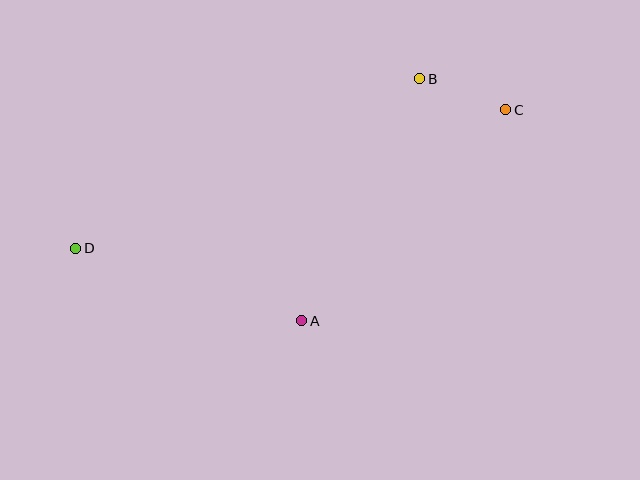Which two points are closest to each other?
Points B and C are closest to each other.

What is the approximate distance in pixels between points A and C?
The distance between A and C is approximately 294 pixels.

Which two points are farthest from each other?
Points C and D are farthest from each other.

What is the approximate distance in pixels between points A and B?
The distance between A and B is approximately 269 pixels.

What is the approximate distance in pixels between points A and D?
The distance between A and D is approximately 237 pixels.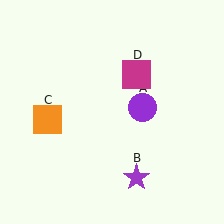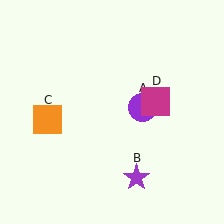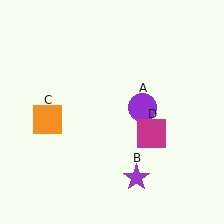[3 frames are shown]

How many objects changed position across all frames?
1 object changed position: magenta square (object D).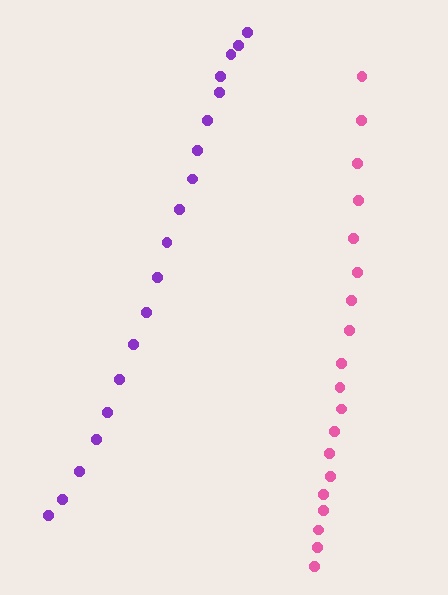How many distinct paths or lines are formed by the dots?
There are 2 distinct paths.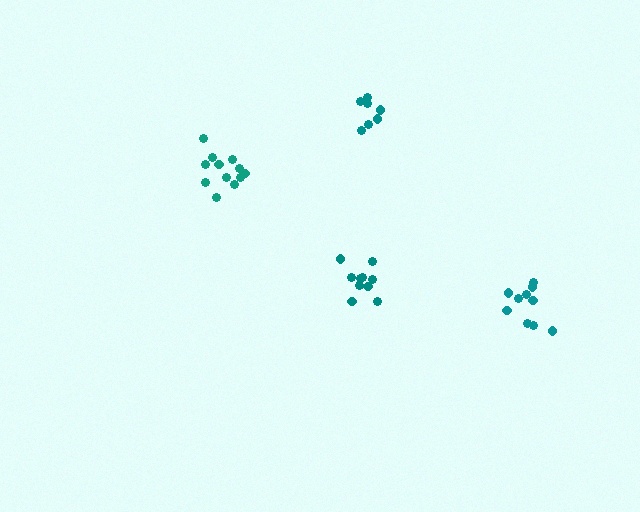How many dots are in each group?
Group 1: 12 dots, Group 2: 7 dots, Group 3: 10 dots, Group 4: 10 dots (39 total).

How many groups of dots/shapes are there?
There are 4 groups.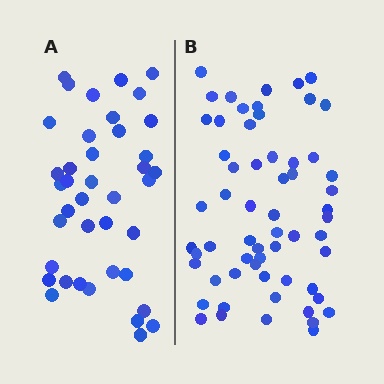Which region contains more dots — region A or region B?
Region B (the right region) has more dots.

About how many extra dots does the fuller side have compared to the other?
Region B has approximately 20 more dots than region A.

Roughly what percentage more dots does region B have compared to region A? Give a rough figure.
About 50% more.